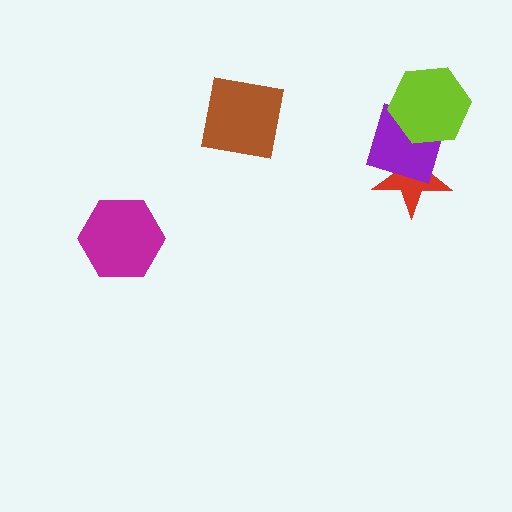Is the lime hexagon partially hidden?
No, no other shape covers it.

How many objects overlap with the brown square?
0 objects overlap with the brown square.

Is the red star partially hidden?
Yes, it is partially covered by another shape.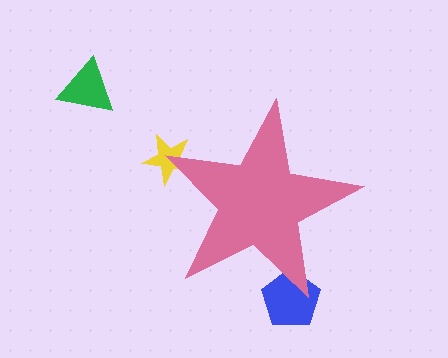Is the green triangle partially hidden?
No, the green triangle is fully visible.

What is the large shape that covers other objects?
A pink star.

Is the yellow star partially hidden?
Yes, the yellow star is partially hidden behind the pink star.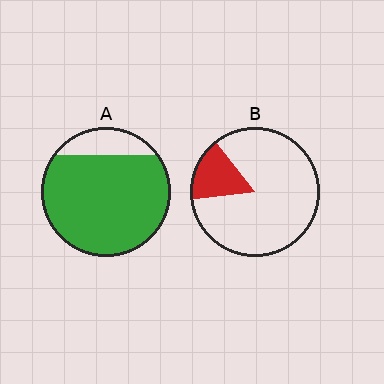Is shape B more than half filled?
No.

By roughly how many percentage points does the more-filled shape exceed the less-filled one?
By roughly 70 percentage points (A over B).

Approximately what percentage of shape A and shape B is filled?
A is approximately 85% and B is approximately 15%.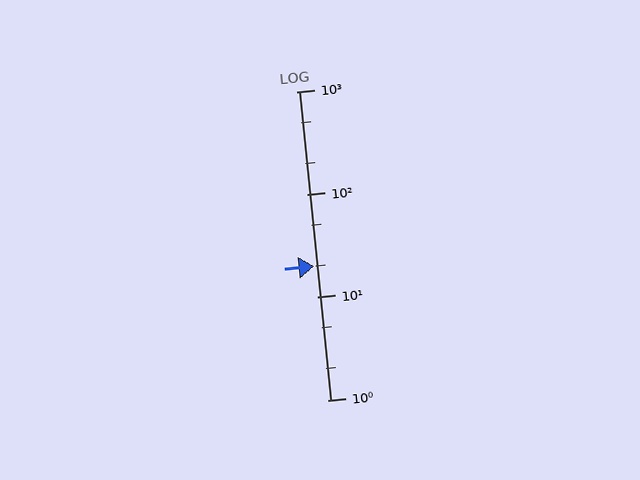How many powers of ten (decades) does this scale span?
The scale spans 3 decades, from 1 to 1000.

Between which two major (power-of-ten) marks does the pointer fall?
The pointer is between 10 and 100.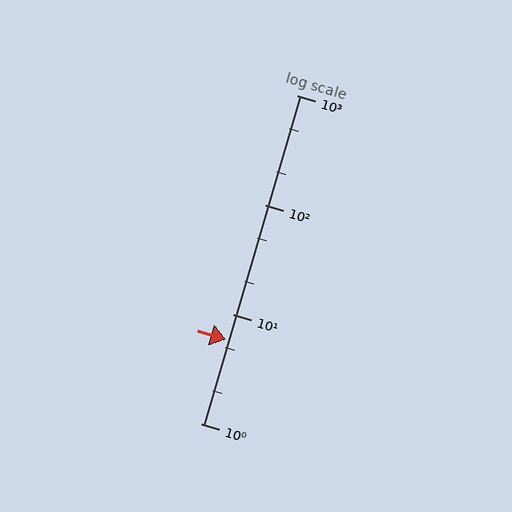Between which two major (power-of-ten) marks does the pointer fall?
The pointer is between 1 and 10.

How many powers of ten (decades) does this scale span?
The scale spans 3 decades, from 1 to 1000.